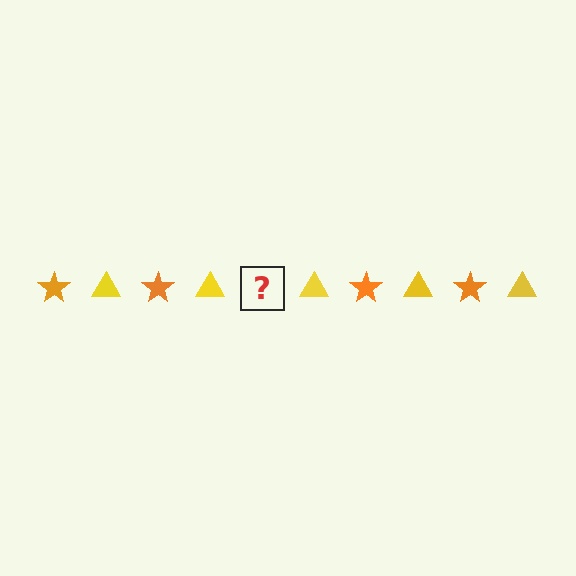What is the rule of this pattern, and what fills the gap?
The rule is that the pattern alternates between orange star and yellow triangle. The gap should be filled with an orange star.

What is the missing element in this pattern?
The missing element is an orange star.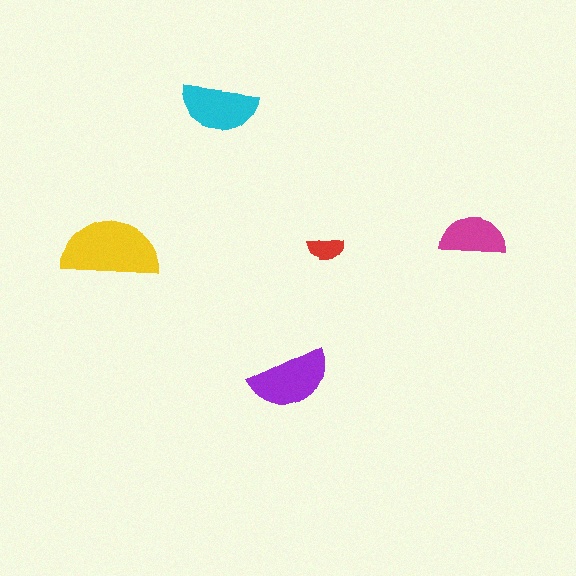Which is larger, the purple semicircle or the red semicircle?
The purple one.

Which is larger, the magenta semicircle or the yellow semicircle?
The yellow one.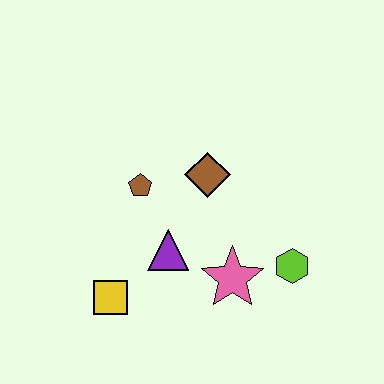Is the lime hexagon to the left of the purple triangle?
No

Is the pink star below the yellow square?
No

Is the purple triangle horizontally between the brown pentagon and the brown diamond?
Yes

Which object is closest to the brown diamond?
The brown pentagon is closest to the brown diamond.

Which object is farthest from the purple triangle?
The lime hexagon is farthest from the purple triangle.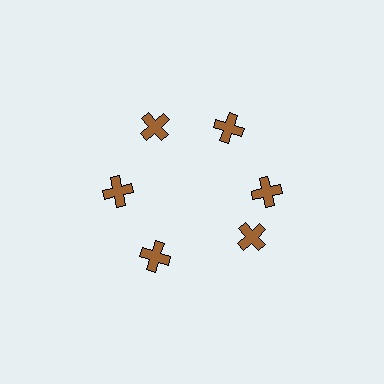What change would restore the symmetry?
The symmetry would be restored by rotating it back into even spacing with its neighbors so that all 6 crosses sit at equal angles and equal distance from the center.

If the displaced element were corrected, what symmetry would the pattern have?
It would have 6-fold rotational symmetry — the pattern would map onto itself every 60 degrees.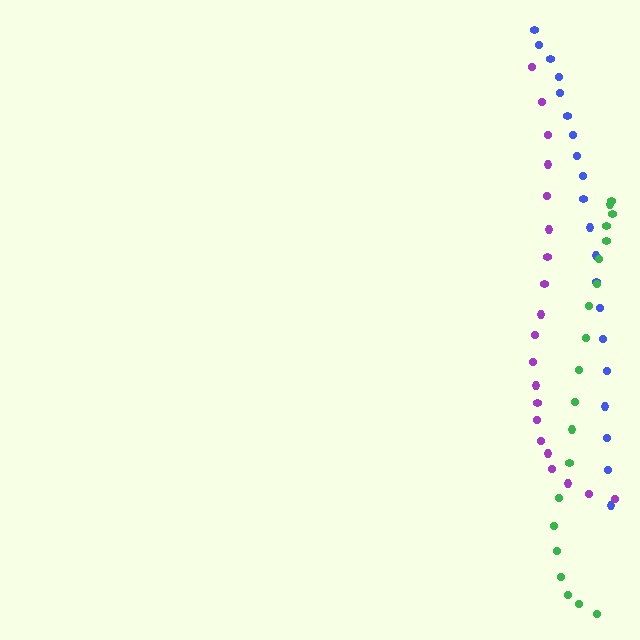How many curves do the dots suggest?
There are 3 distinct paths.